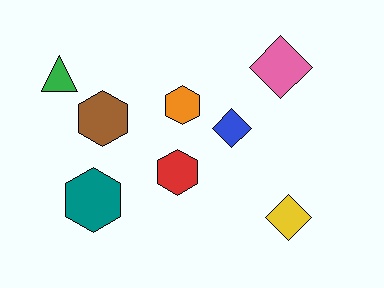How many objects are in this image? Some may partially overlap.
There are 8 objects.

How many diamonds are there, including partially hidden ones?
There are 3 diamonds.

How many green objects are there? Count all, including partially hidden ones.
There is 1 green object.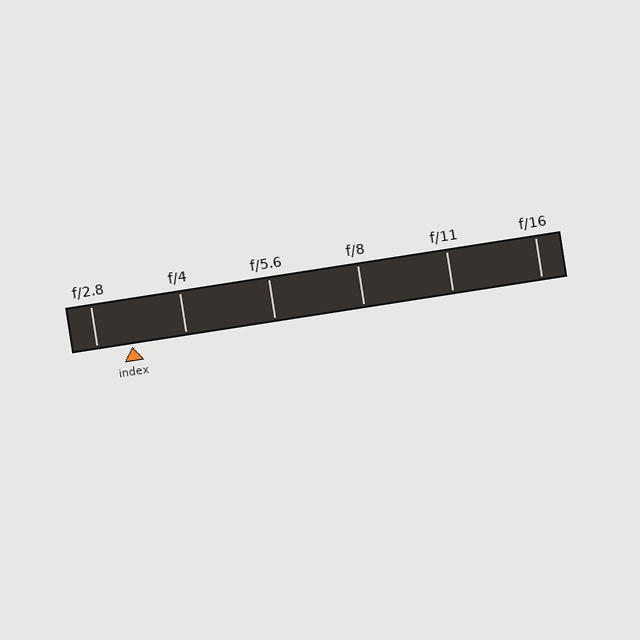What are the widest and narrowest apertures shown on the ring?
The widest aperture shown is f/2.8 and the narrowest is f/16.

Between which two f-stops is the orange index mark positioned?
The index mark is between f/2.8 and f/4.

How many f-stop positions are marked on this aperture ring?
There are 6 f-stop positions marked.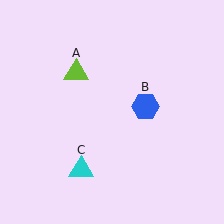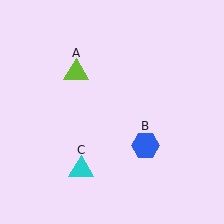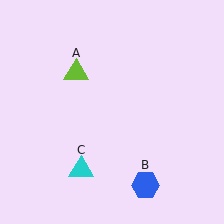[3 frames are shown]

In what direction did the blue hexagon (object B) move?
The blue hexagon (object B) moved down.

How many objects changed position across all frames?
1 object changed position: blue hexagon (object B).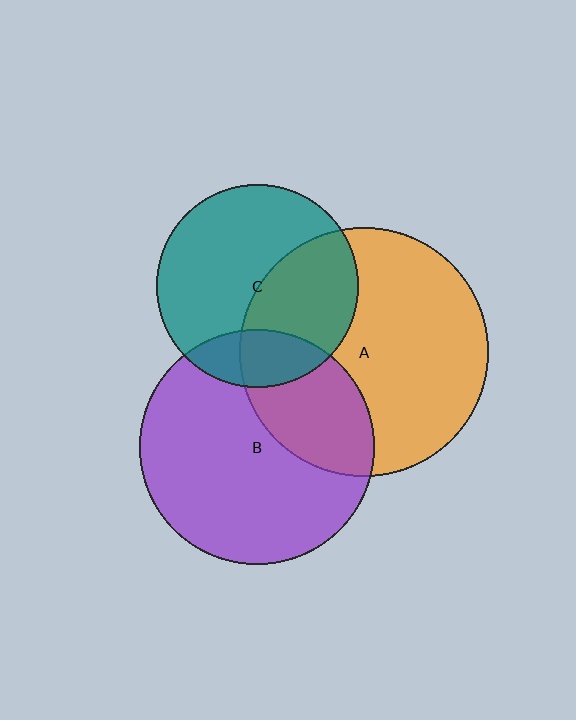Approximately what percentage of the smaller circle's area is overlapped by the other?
Approximately 20%.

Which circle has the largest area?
Circle A (orange).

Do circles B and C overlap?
Yes.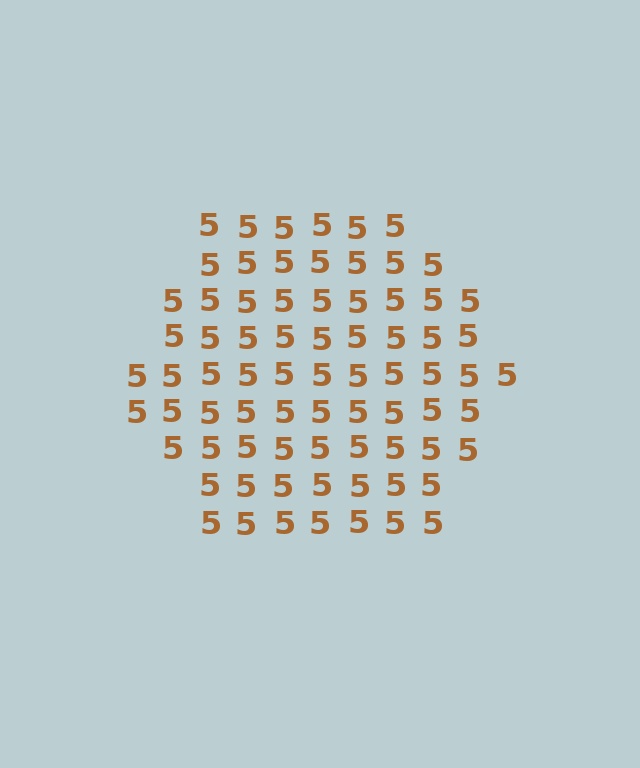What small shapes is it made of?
It is made of small digit 5's.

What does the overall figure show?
The overall figure shows a hexagon.